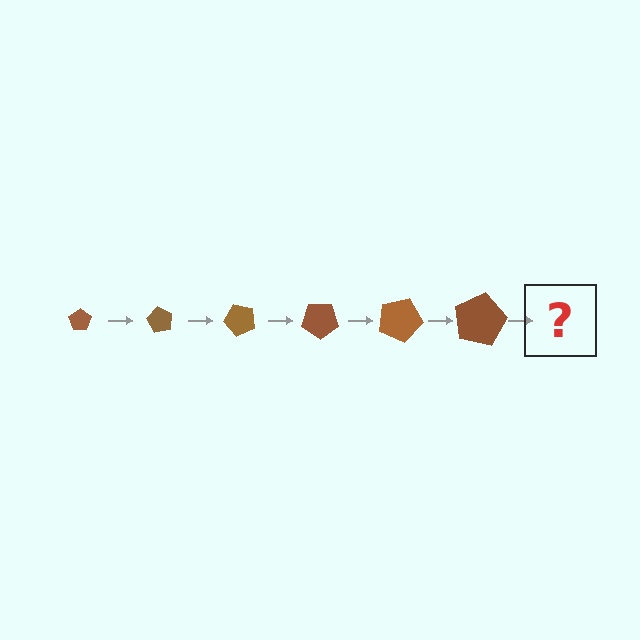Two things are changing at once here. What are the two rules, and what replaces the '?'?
The two rules are that the pentagon grows larger each step and it rotates 60 degrees each step. The '?' should be a pentagon, larger than the previous one and rotated 360 degrees from the start.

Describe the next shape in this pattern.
It should be a pentagon, larger than the previous one and rotated 360 degrees from the start.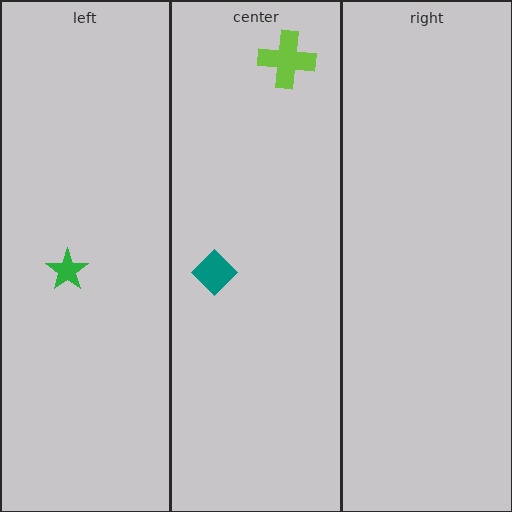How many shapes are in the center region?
2.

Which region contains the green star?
The left region.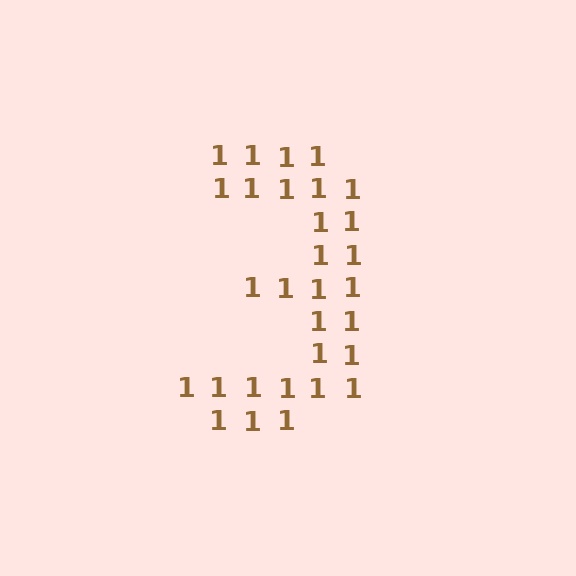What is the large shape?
The large shape is the digit 3.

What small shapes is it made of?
It is made of small digit 1's.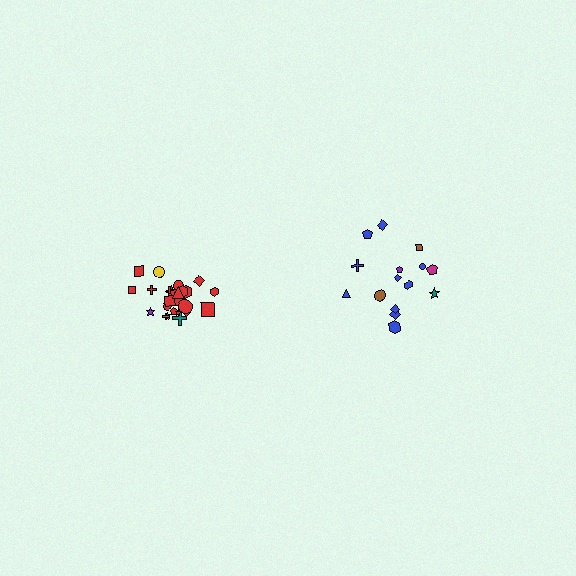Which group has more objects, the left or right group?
The left group.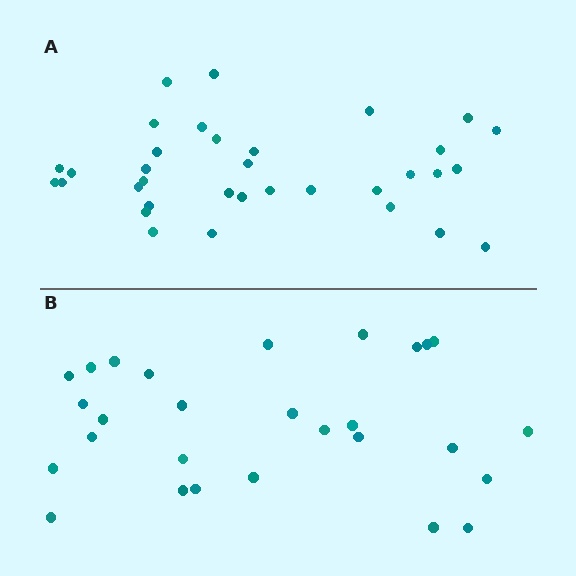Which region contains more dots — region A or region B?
Region A (the top region) has more dots.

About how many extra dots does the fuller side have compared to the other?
Region A has about 6 more dots than region B.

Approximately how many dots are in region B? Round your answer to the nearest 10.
About 30 dots. (The exact count is 28, which rounds to 30.)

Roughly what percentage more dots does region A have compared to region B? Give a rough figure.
About 20% more.